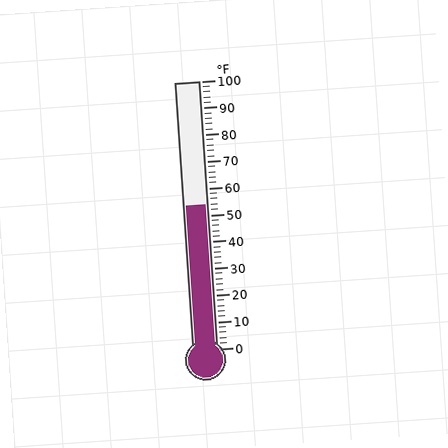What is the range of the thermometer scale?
The thermometer scale ranges from 0°F to 100°F.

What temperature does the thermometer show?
The thermometer shows approximately 54°F.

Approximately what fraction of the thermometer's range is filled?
The thermometer is filled to approximately 55% of its range.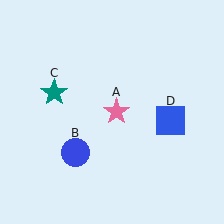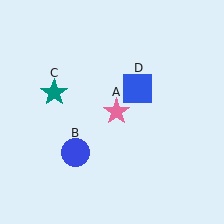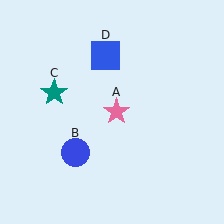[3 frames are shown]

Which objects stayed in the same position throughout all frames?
Pink star (object A) and blue circle (object B) and teal star (object C) remained stationary.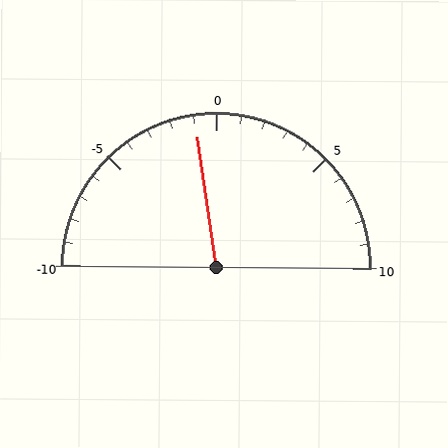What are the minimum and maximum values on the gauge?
The gauge ranges from -10 to 10.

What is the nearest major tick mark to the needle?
The nearest major tick mark is 0.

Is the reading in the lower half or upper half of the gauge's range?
The reading is in the lower half of the range (-10 to 10).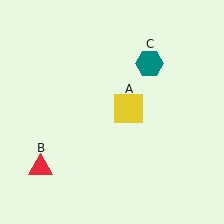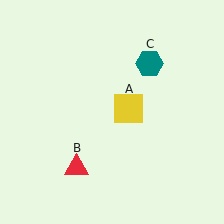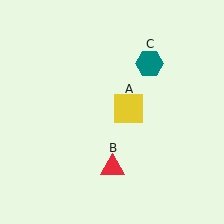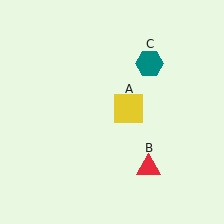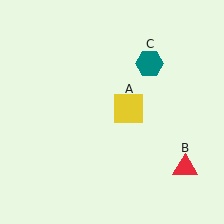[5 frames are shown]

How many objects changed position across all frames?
1 object changed position: red triangle (object B).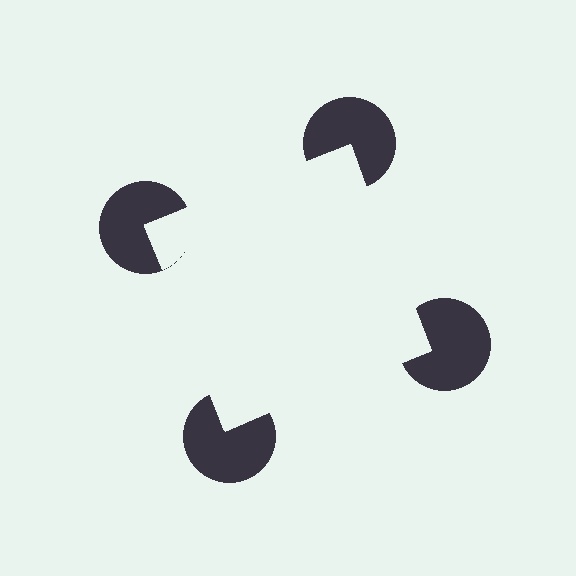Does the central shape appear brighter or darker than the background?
It typically appears slightly brighter than the background, even though no actual brightness change is drawn.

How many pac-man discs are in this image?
There are 4 — one at each vertex of the illusory square.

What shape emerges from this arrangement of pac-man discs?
An illusory square — its edges are inferred from the aligned wedge cuts in the pac-man discs, not physically drawn.